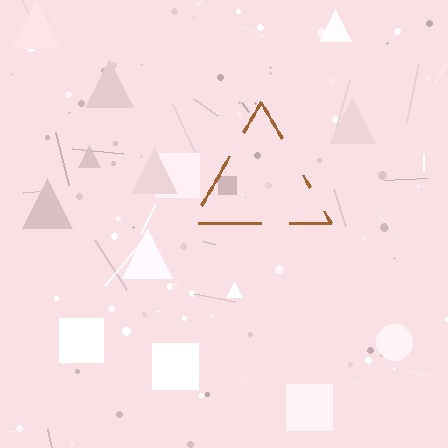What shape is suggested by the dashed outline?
The dashed outline suggests a triangle.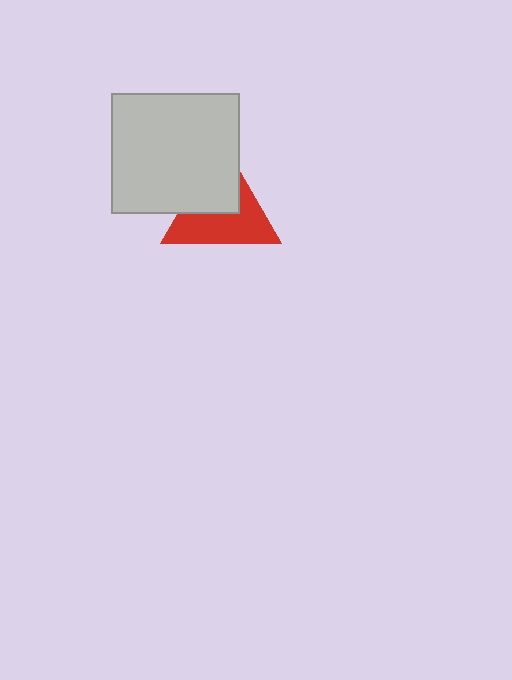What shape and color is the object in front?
The object in front is a light gray rectangle.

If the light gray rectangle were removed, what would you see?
You would see the complete red triangle.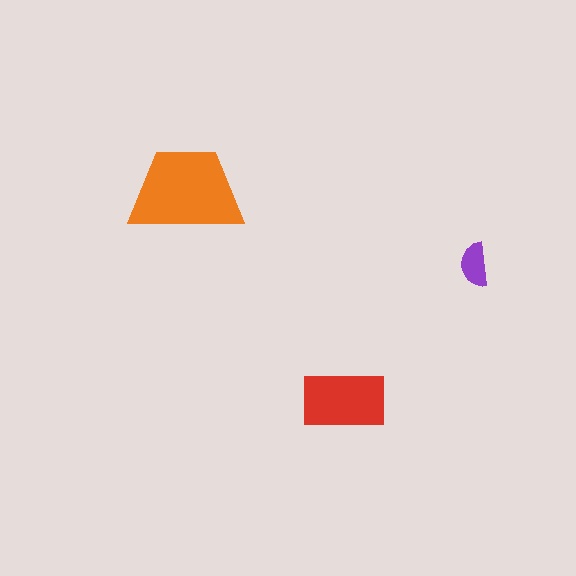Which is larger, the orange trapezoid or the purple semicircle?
The orange trapezoid.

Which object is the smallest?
The purple semicircle.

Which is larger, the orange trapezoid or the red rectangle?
The orange trapezoid.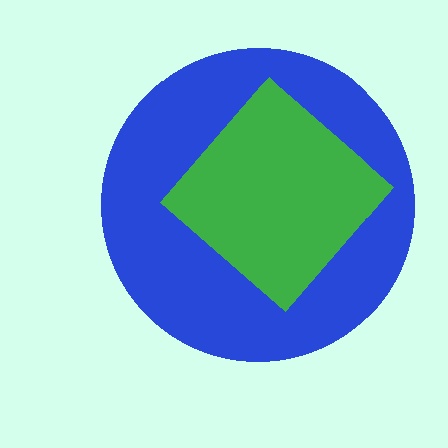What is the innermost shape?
The green diamond.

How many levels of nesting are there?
2.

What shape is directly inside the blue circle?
The green diamond.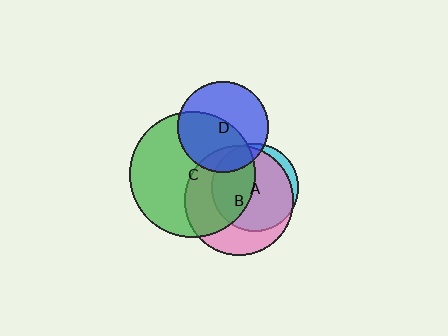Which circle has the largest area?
Circle C (green).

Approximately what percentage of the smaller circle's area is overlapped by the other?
Approximately 90%.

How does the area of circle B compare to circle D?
Approximately 1.4 times.